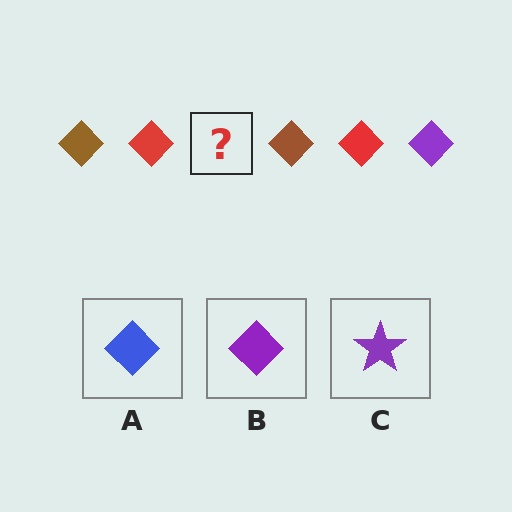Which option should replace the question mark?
Option B.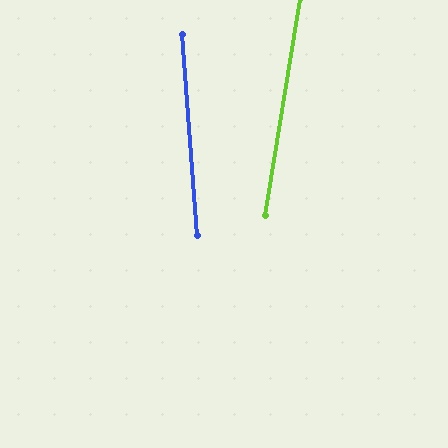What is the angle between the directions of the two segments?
Approximately 13 degrees.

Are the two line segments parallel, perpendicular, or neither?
Neither parallel nor perpendicular — they differ by about 13°.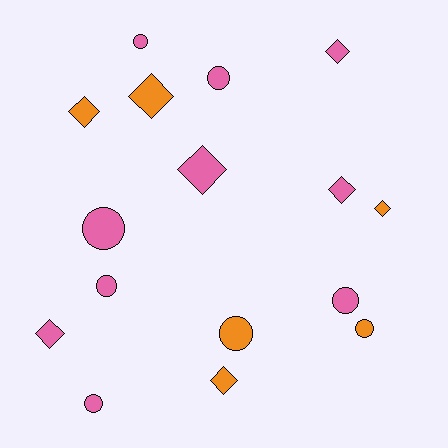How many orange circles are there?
There are 2 orange circles.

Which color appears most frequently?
Pink, with 10 objects.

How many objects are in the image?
There are 16 objects.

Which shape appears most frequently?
Circle, with 8 objects.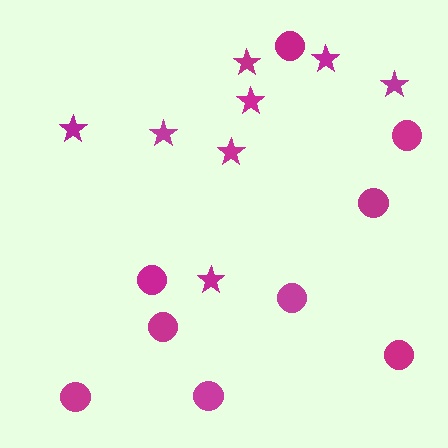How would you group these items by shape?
There are 2 groups: one group of stars (8) and one group of circles (9).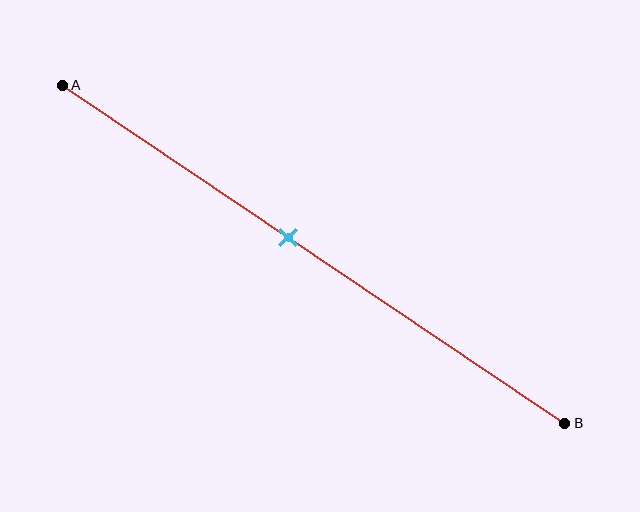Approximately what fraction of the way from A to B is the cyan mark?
The cyan mark is approximately 45% of the way from A to B.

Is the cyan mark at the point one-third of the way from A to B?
No, the mark is at about 45% from A, not at the 33% one-third point.